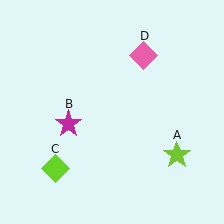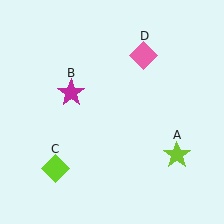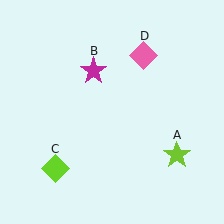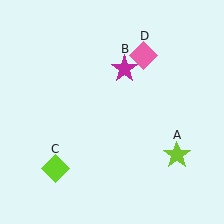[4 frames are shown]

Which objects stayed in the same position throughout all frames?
Lime star (object A) and lime diamond (object C) and pink diamond (object D) remained stationary.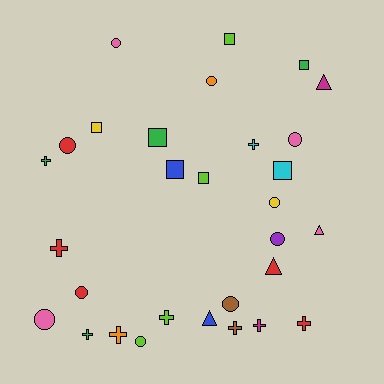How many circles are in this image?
There are 10 circles.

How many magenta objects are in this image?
There are 2 magenta objects.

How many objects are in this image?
There are 30 objects.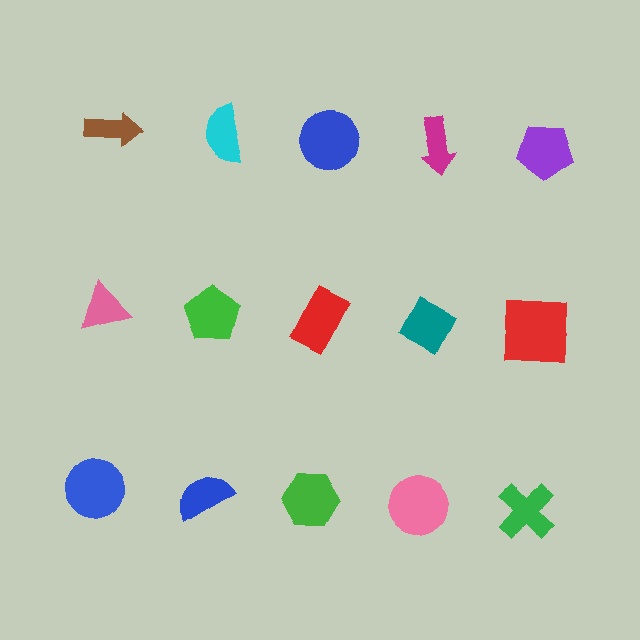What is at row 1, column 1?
A brown arrow.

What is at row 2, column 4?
A teal diamond.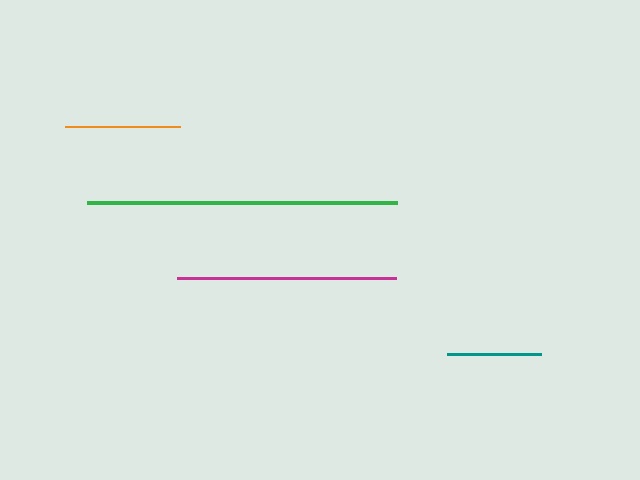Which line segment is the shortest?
The teal line is the shortest at approximately 94 pixels.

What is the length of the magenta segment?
The magenta segment is approximately 219 pixels long.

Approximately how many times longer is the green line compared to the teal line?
The green line is approximately 3.3 times the length of the teal line.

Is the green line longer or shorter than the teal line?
The green line is longer than the teal line.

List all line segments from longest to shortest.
From longest to shortest: green, magenta, orange, teal.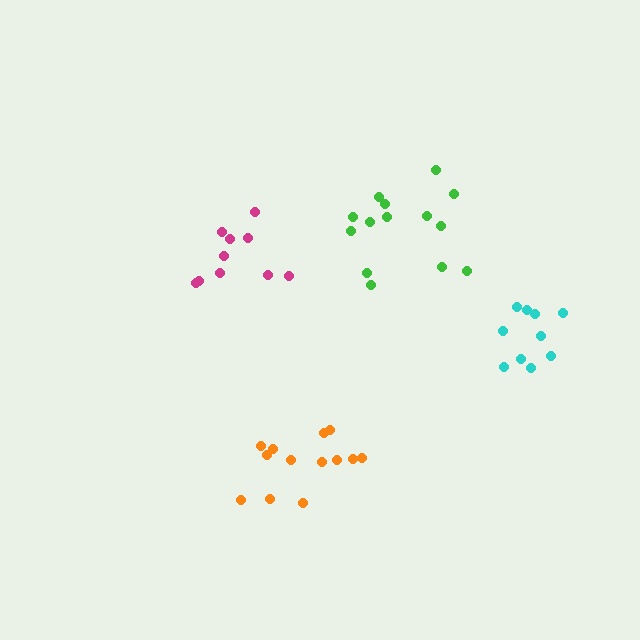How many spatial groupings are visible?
There are 4 spatial groupings.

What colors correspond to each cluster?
The clusters are colored: green, magenta, orange, cyan.